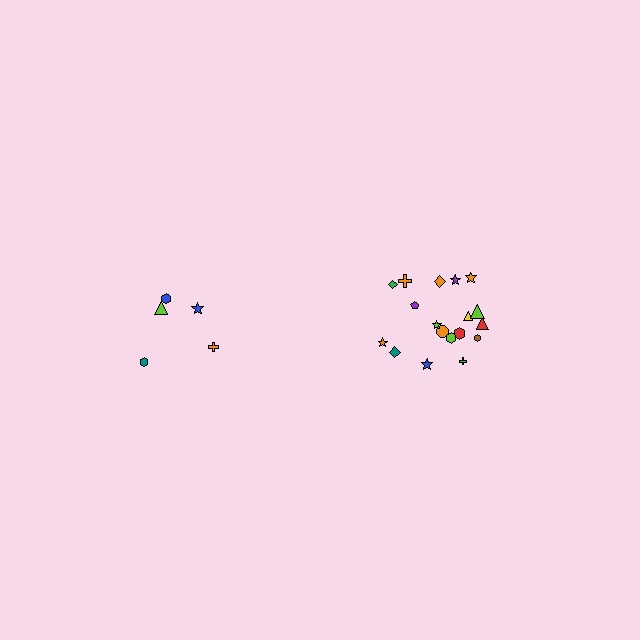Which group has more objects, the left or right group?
The right group.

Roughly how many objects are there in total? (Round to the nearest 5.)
Roughly 25 objects in total.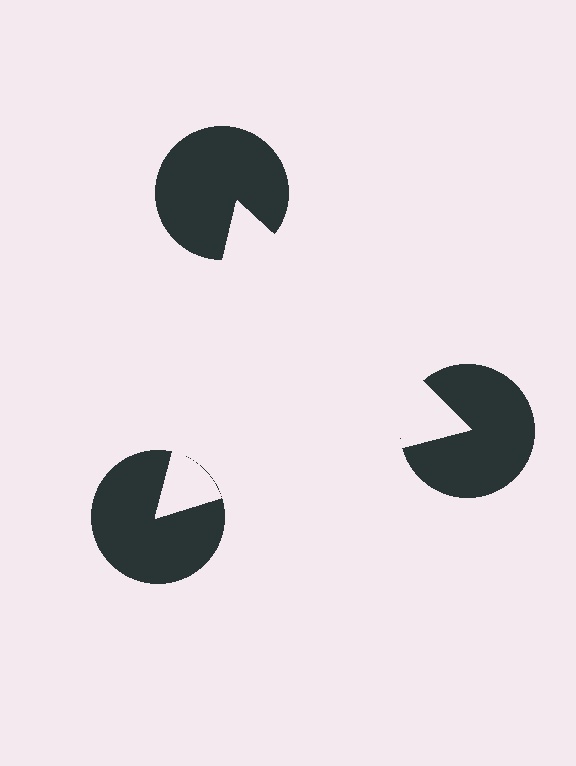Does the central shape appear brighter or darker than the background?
It typically appears slightly brighter than the background, even though no actual brightness change is drawn.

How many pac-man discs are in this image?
There are 3 — one at each vertex of the illusory triangle.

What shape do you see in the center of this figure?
An illusory triangle — its edges are inferred from the aligned wedge cuts in the pac-man discs, not physically drawn.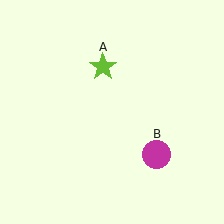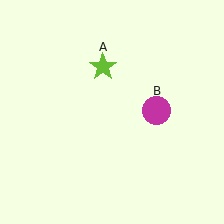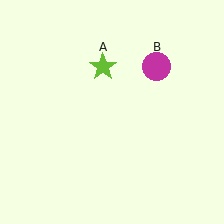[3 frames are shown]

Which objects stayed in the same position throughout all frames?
Lime star (object A) remained stationary.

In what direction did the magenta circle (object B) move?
The magenta circle (object B) moved up.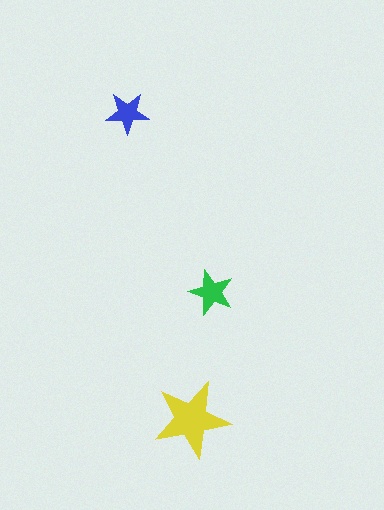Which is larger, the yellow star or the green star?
The yellow one.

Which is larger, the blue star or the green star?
The green one.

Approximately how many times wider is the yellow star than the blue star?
About 2 times wider.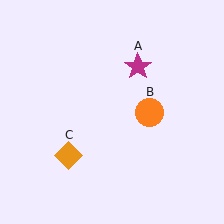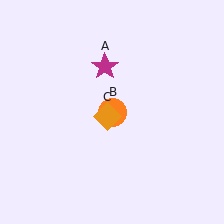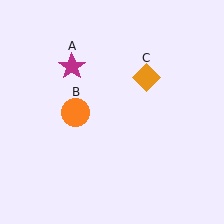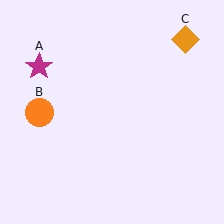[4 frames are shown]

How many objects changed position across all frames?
3 objects changed position: magenta star (object A), orange circle (object B), orange diamond (object C).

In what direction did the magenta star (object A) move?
The magenta star (object A) moved left.